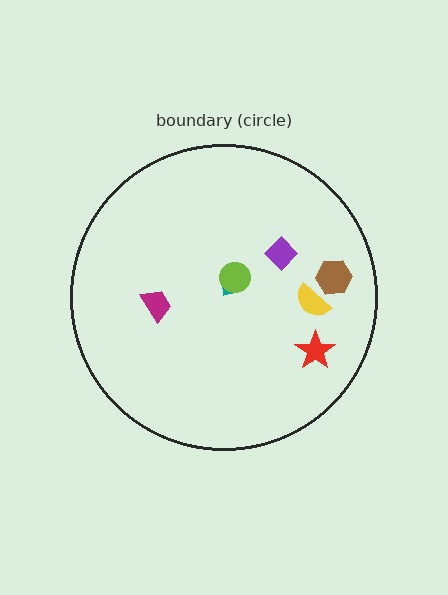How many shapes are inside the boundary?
7 inside, 0 outside.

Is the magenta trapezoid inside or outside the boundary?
Inside.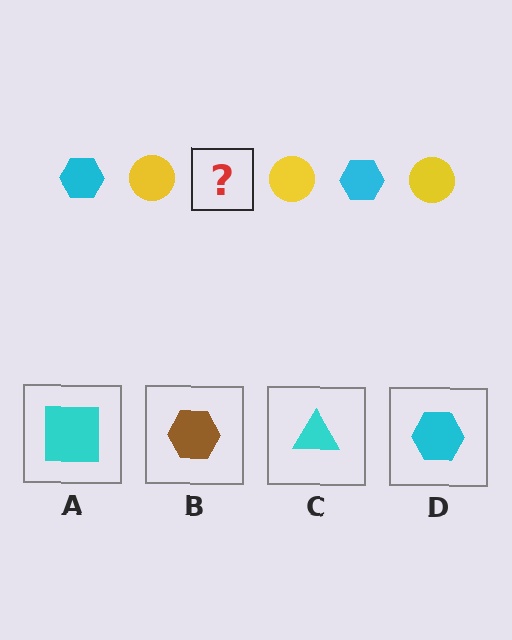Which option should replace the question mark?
Option D.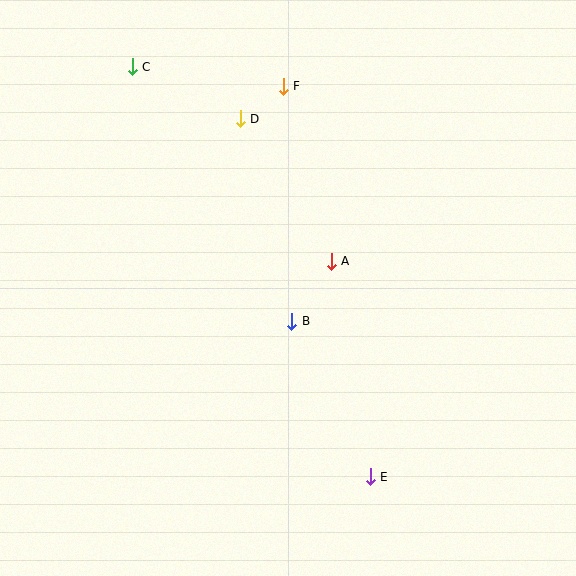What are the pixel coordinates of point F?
Point F is at (283, 86).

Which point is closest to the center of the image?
Point B at (292, 321) is closest to the center.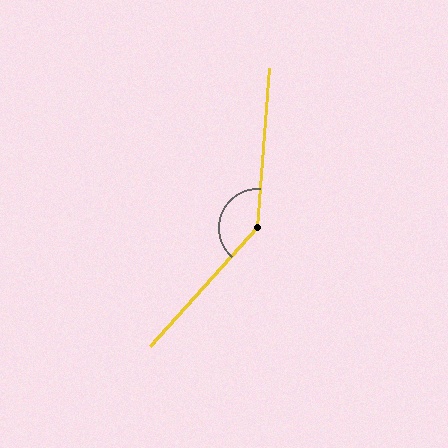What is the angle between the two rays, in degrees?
Approximately 142 degrees.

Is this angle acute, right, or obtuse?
It is obtuse.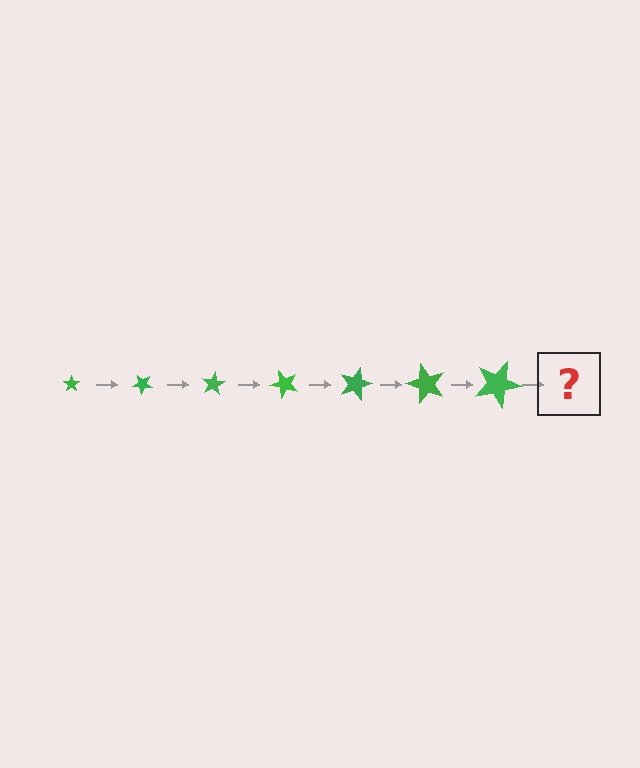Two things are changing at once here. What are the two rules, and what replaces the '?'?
The two rules are that the star grows larger each step and it rotates 40 degrees each step. The '?' should be a star, larger than the previous one and rotated 280 degrees from the start.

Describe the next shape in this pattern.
It should be a star, larger than the previous one and rotated 280 degrees from the start.